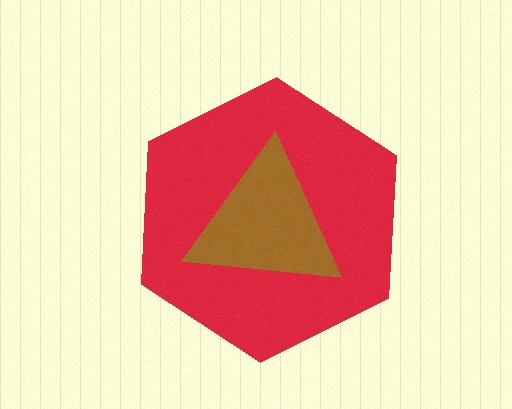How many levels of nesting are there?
2.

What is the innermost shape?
The brown triangle.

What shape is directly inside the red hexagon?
The brown triangle.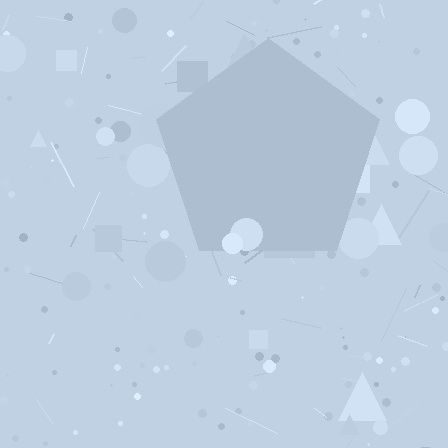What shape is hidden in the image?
A pentagon is hidden in the image.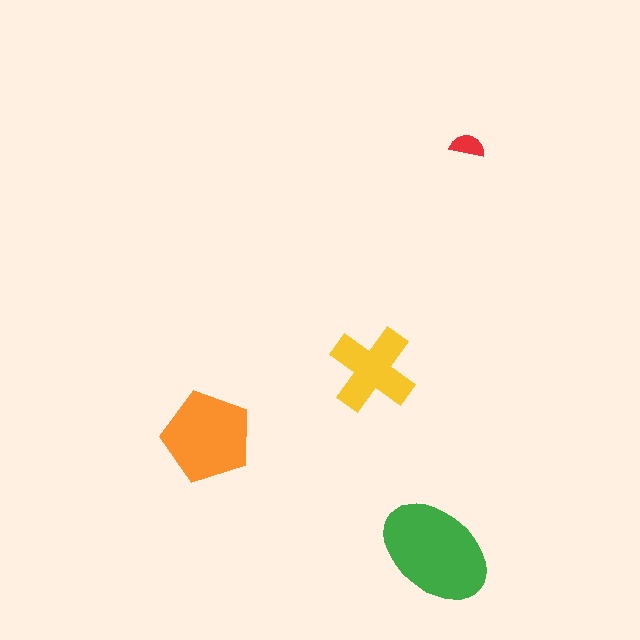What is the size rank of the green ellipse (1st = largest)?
1st.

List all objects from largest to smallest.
The green ellipse, the orange pentagon, the yellow cross, the red semicircle.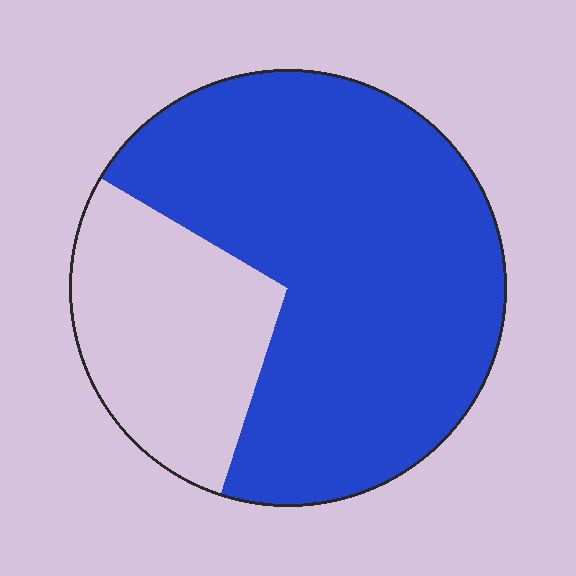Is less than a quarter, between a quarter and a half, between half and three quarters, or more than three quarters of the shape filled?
Between half and three quarters.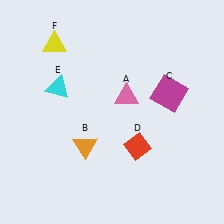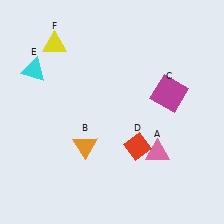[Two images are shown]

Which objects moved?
The objects that moved are: the pink triangle (A), the cyan triangle (E).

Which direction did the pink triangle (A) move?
The pink triangle (A) moved down.